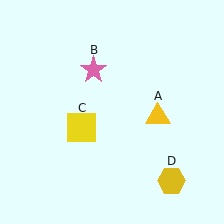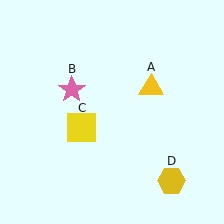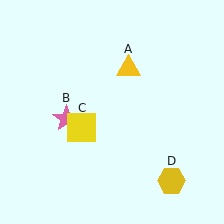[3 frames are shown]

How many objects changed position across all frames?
2 objects changed position: yellow triangle (object A), pink star (object B).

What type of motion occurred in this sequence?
The yellow triangle (object A), pink star (object B) rotated counterclockwise around the center of the scene.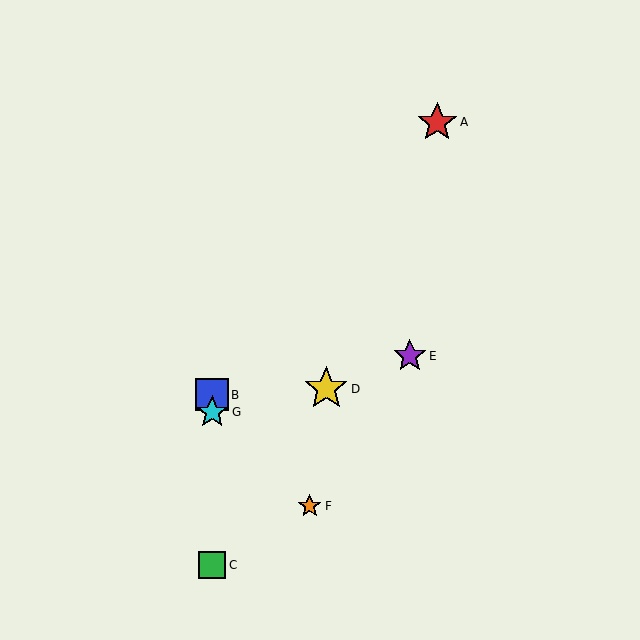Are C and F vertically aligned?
No, C is at x≈212 and F is at x≈310.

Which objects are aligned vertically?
Objects B, C, G are aligned vertically.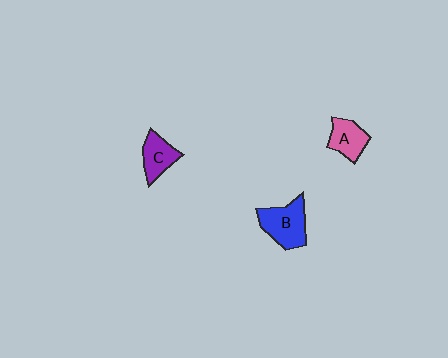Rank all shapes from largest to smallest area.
From largest to smallest: B (blue), A (pink), C (purple).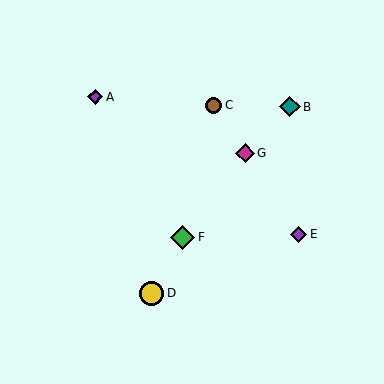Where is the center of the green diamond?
The center of the green diamond is at (183, 237).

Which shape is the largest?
The green diamond (labeled F) is the largest.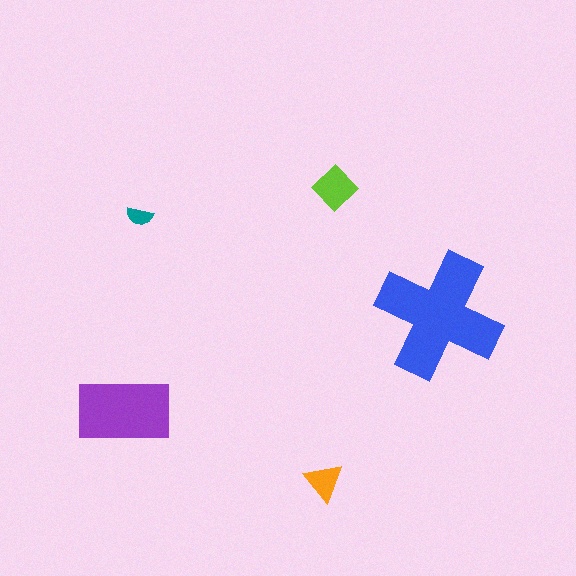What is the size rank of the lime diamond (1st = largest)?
3rd.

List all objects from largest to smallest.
The blue cross, the purple rectangle, the lime diamond, the orange triangle, the teal semicircle.